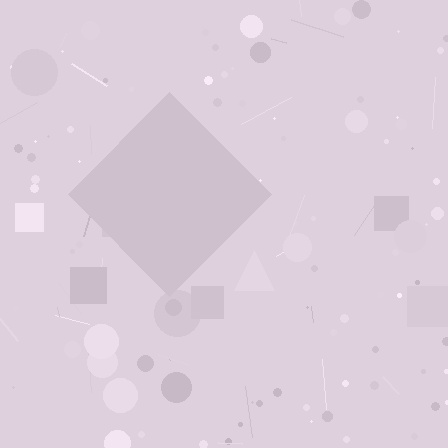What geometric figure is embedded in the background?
A diamond is embedded in the background.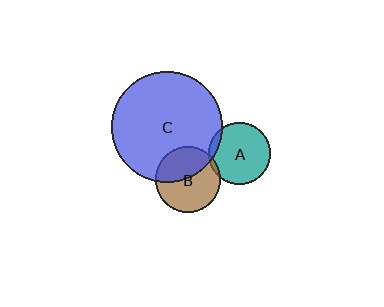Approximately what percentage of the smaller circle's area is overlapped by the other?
Approximately 5%.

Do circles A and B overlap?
Yes.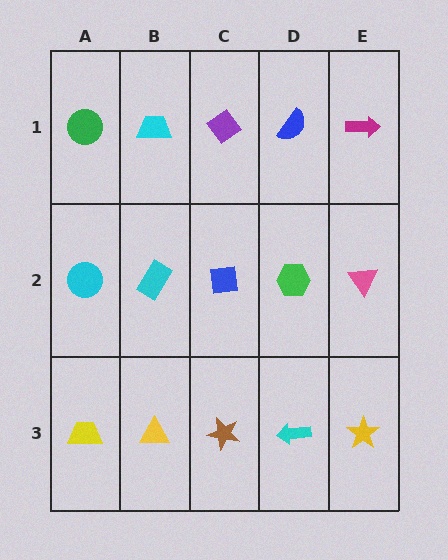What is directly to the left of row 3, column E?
A cyan arrow.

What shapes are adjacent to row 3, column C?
A blue square (row 2, column C), a yellow triangle (row 3, column B), a cyan arrow (row 3, column D).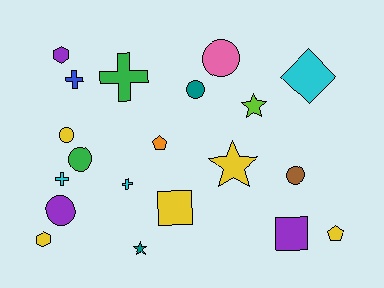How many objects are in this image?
There are 20 objects.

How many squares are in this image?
There are 2 squares.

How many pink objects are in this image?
There is 1 pink object.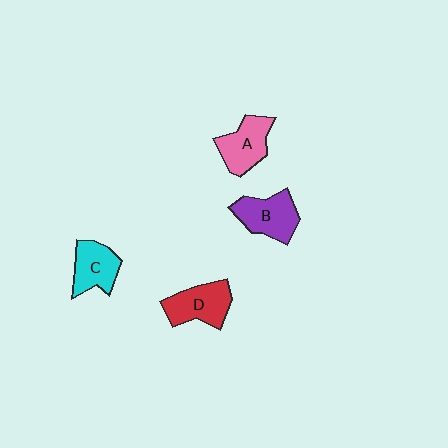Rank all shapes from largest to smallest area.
From largest to smallest: B (purple), D (red), A (pink), C (cyan).